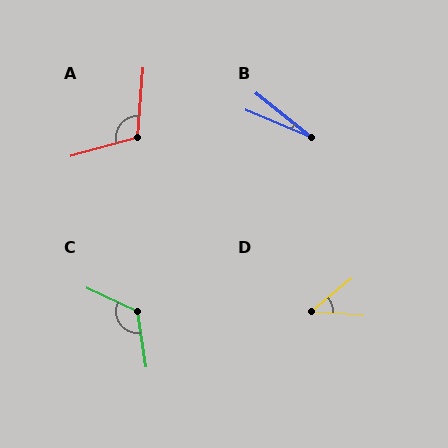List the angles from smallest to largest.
B (16°), D (43°), A (110°), C (124°).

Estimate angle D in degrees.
Approximately 43 degrees.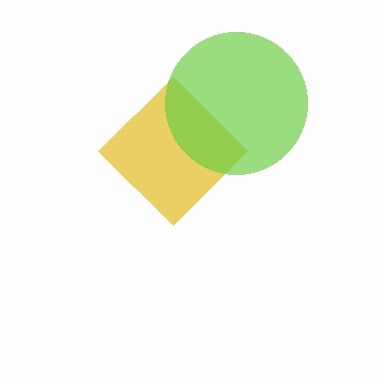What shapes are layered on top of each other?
The layered shapes are: a yellow diamond, a lime circle.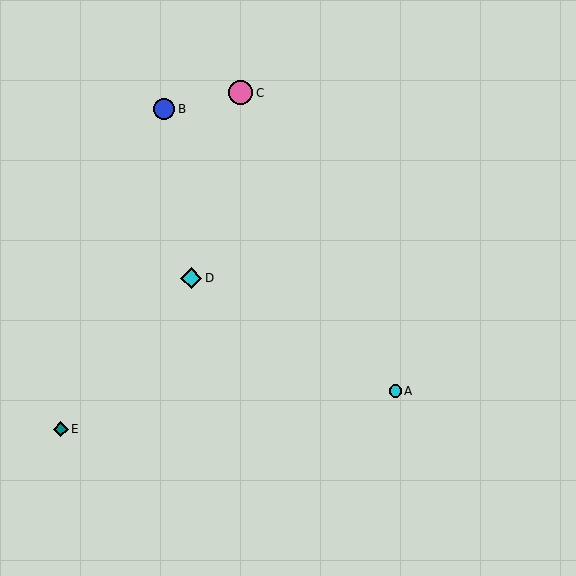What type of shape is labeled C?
Shape C is a pink circle.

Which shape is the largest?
The pink circle (labeled C) is the largest.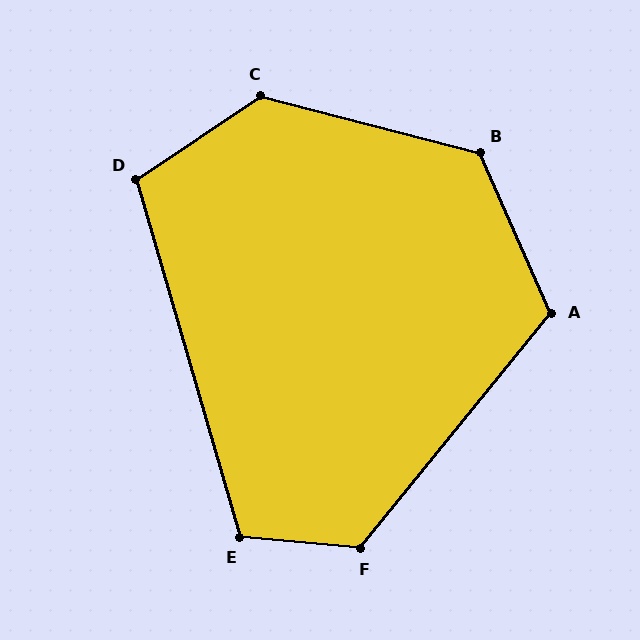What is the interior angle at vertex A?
Approximately 117 degrees (obtuse).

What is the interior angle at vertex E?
Approximately 111 degrees (obtuse).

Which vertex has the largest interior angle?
C, at approximately 132 degrees.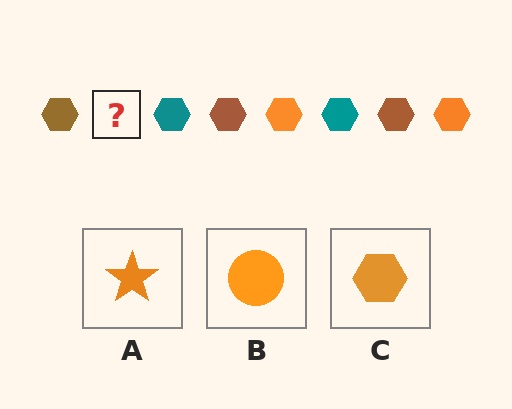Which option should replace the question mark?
Option C.